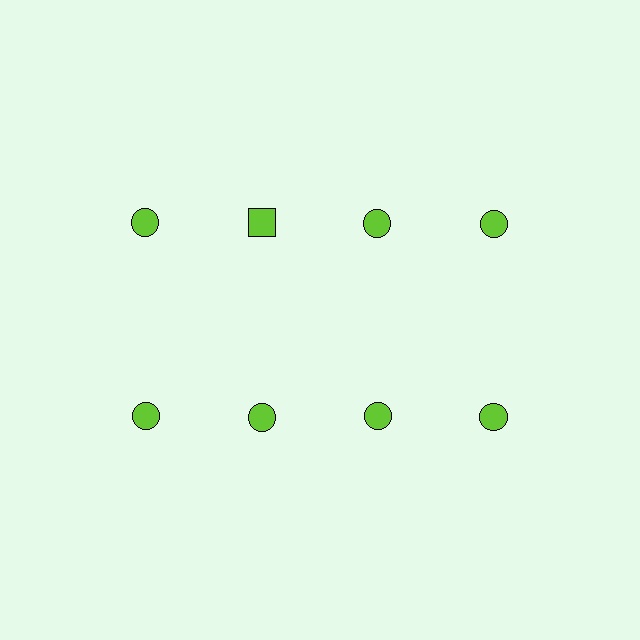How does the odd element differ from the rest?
It has a different shape: square instead of circle.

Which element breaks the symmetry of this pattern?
The lime square in the top row, second from left column breaks the symmetry. All other shapes are lime circles.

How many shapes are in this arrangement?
There are 8 shapes arranged in a grid pattern.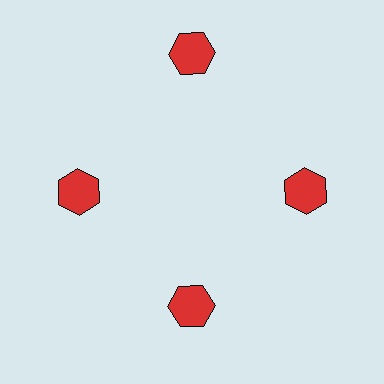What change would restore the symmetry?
The symmetry would be restored by moving it inward, back onto the ring so that all 4 hexagons sit at equal angles and equal distance from the center.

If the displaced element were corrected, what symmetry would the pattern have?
It would have 4-fold rotational symmetry — the pattern would map onto itself every 90 degrees.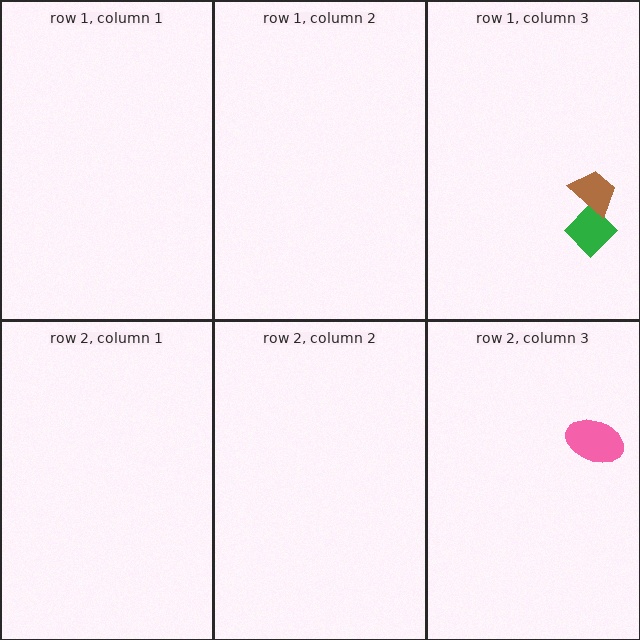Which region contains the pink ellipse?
The row 2, column 3 region.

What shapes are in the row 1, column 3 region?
The green diamond, the brown trapezoid.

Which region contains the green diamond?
The row 1, column 3 region.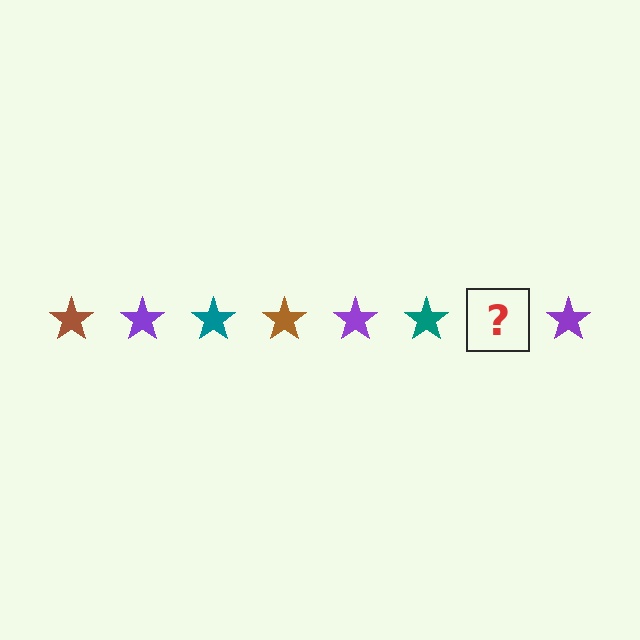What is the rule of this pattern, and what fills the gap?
The rule is that the pattern cycles through brown, purple, teal stars. The gap should be filled with a brown star.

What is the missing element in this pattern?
The missing element is a brown star.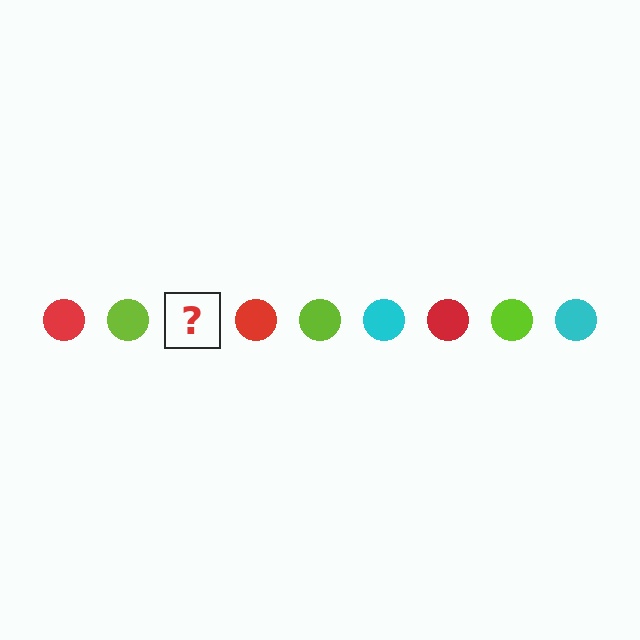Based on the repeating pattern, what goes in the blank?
The blank should be a cyan circle.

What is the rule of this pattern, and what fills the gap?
The rule is that the pattern cycles through red, lime, cyan circles. The gap should be filled with a cyan circle.